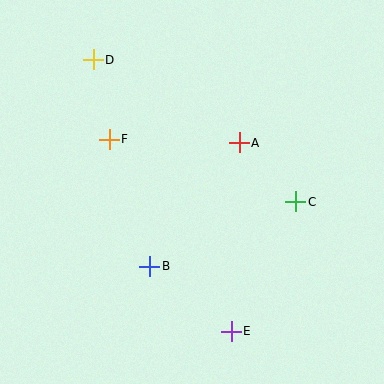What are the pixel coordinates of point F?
Point F is at (109, 139).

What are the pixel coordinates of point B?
Point B is at (150, 266).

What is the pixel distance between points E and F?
The distance between E and F is 228 pixels.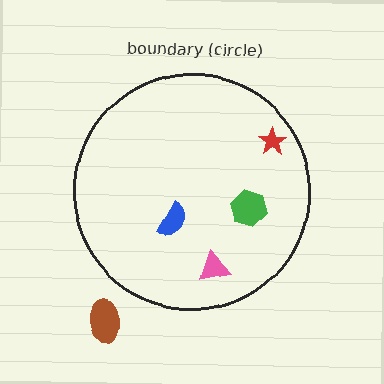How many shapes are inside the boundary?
4 inside, 1 outside.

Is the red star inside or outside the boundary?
Inside.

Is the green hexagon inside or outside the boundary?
Inside.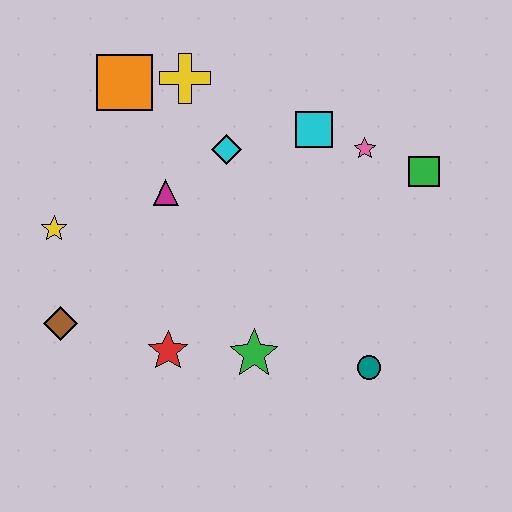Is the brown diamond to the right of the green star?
No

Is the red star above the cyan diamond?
No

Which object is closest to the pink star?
The cyan square is closest to the pink star.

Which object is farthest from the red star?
The green square is farthest from the red star.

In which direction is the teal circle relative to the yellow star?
The teal circle is to the right of the yellow star.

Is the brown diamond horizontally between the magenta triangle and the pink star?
No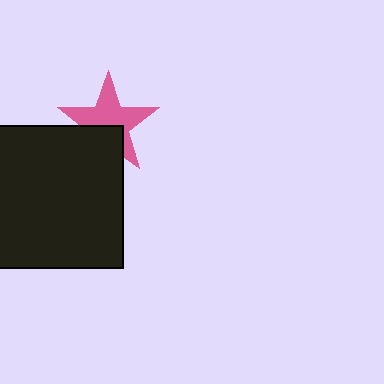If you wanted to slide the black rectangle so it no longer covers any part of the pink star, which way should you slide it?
Slide it down — that is the most direct way to separate the two shapes.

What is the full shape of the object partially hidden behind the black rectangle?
The partially hidden object is a pink star.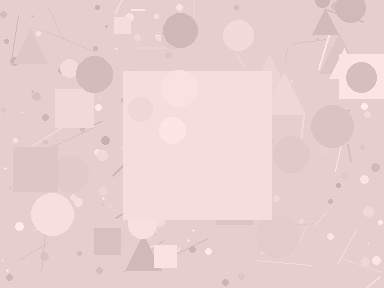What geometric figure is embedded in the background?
A square is embedded in the background.